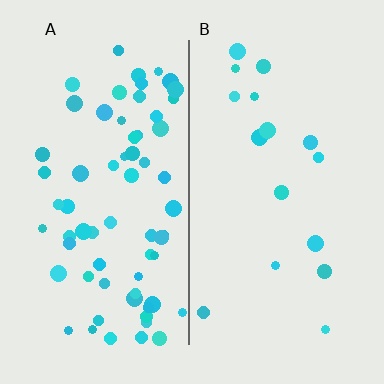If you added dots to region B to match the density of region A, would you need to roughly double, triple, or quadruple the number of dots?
Approximately quadruple.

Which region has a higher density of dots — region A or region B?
A (the left).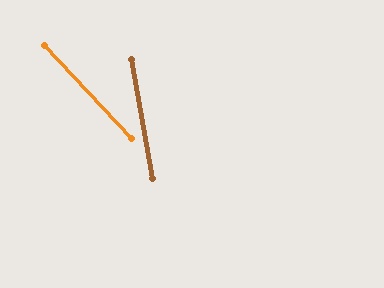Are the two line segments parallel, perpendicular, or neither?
Neither parallel nor perpendicular — they differ by about 33°.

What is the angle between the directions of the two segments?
Approximately 33 degrees.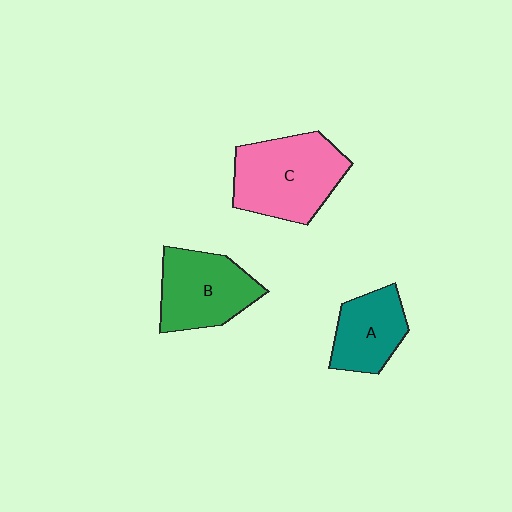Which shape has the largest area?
Shape C (pink).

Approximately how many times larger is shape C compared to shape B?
Approximately 1.2 times.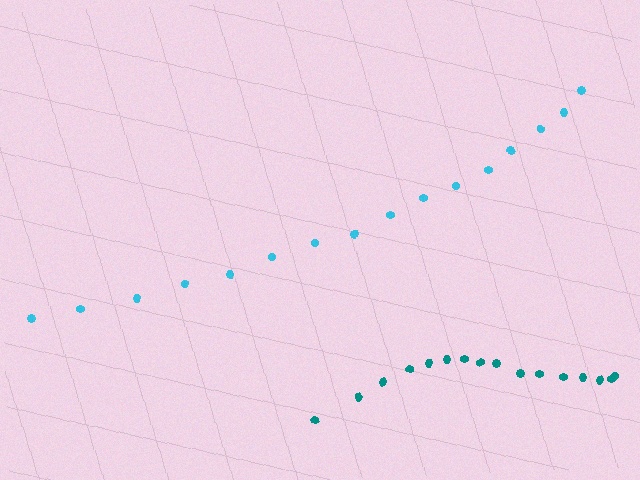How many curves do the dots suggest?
There are 2 distinct paths.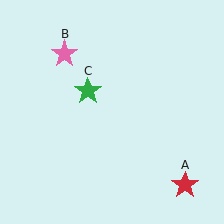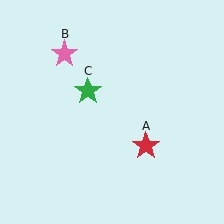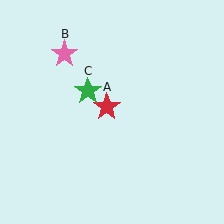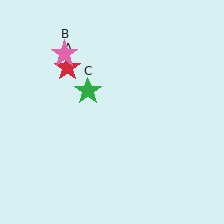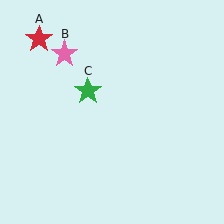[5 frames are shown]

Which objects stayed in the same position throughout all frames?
Pink star (object B) and green star (object C) remained stationary.